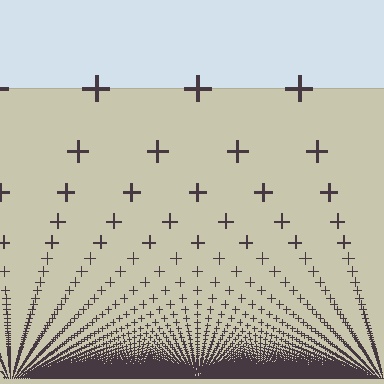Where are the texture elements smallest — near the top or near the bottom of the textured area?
Near the bottom.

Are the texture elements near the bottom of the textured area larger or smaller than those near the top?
Smaller. The gradient is inverted — elements near the bottom are smaller and denser.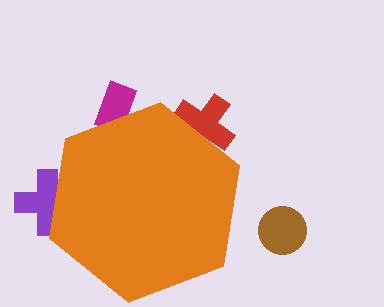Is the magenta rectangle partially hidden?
Yes, the magenta rectangle is partially hidden behind the orange hexagon.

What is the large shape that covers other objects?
An orange hexagon.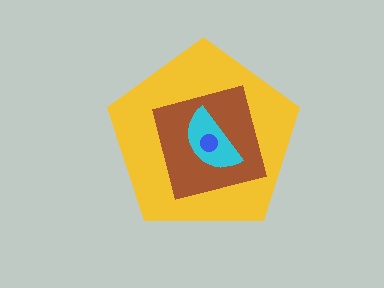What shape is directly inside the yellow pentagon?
The brown square.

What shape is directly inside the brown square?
The cyan semicircle.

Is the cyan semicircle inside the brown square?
Yes.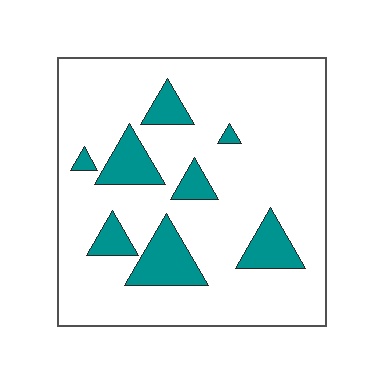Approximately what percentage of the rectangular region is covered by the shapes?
Approximately 15%.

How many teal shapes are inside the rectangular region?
8.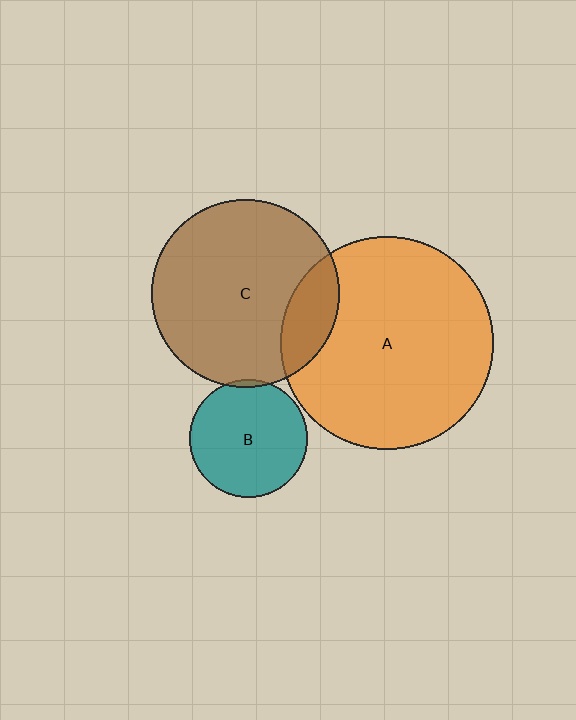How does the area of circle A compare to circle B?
Approximately 3.3 times.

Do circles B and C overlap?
Yes.